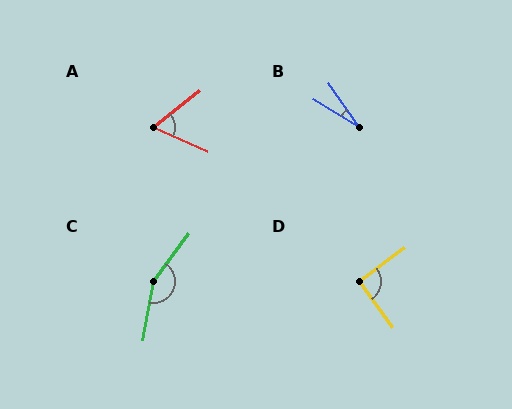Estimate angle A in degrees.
Approximately 62 degrees.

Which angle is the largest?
C, at approximately 154 degrees.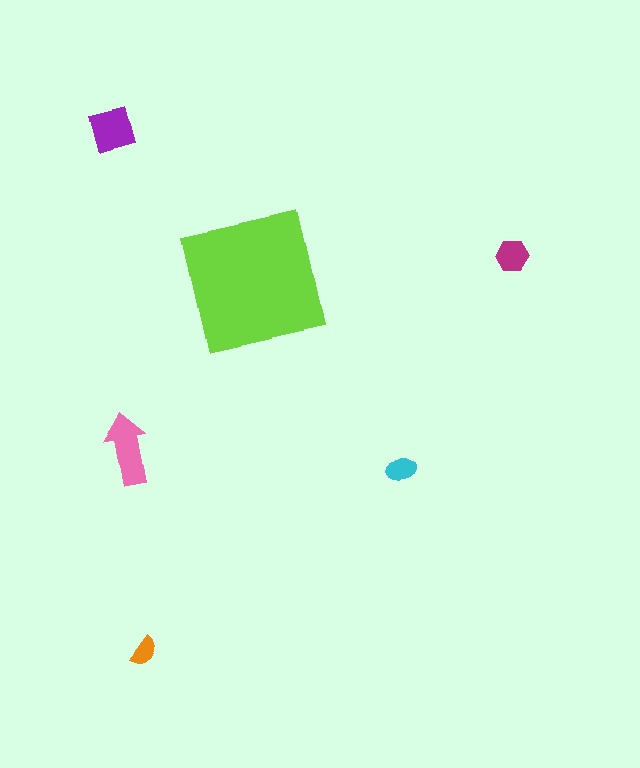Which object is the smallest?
The orange semicircle.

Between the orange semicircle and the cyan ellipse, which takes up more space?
The cyan ellipse.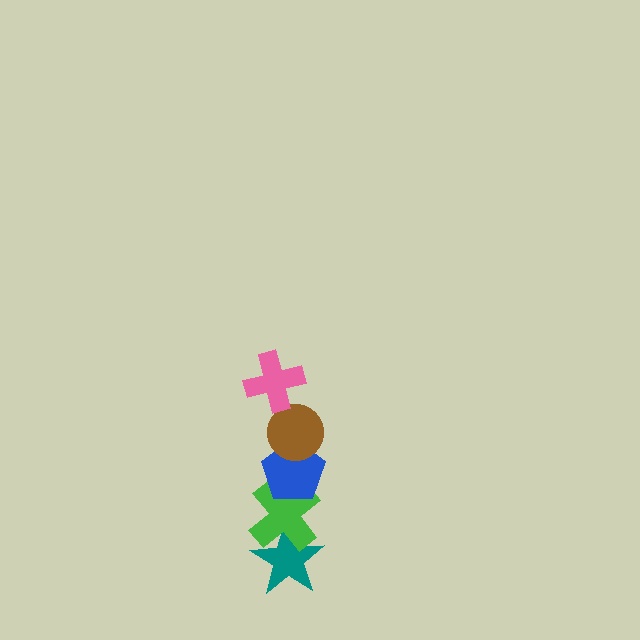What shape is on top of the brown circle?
The pink cross is on top of the brown circle.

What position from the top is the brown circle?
The brown circle is 2nd from the top.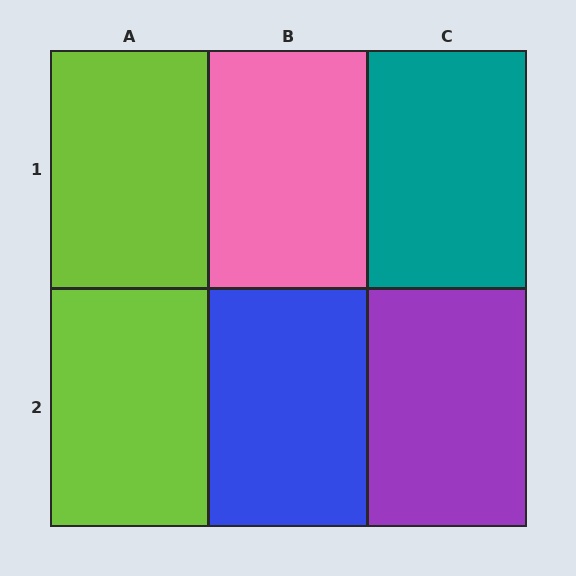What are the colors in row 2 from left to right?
Lime, blue, purple.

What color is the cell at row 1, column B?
Pink.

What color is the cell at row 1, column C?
Teal.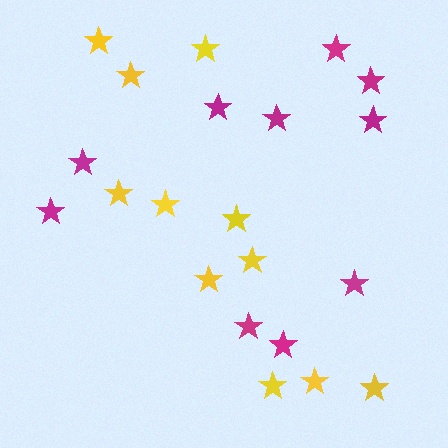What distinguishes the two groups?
There are 2 groups: one group of yellow stars (11) and one group of magenta stars (10).